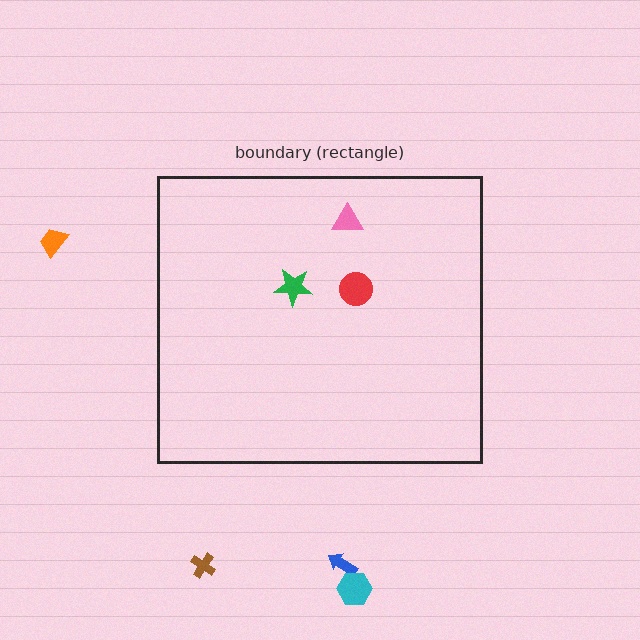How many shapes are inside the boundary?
3 inside, 4 outside.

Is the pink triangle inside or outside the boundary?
Inside.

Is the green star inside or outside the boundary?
Inside.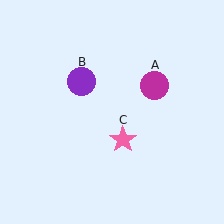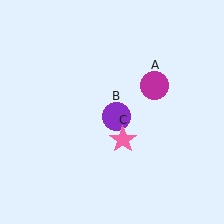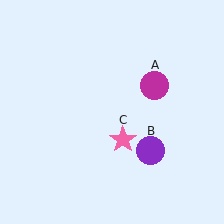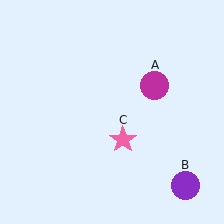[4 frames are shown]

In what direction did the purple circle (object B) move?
The purple circle (object B) moved down and to the right.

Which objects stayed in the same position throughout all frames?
Magenta circle (object A) and pink star (object C) remained stationary.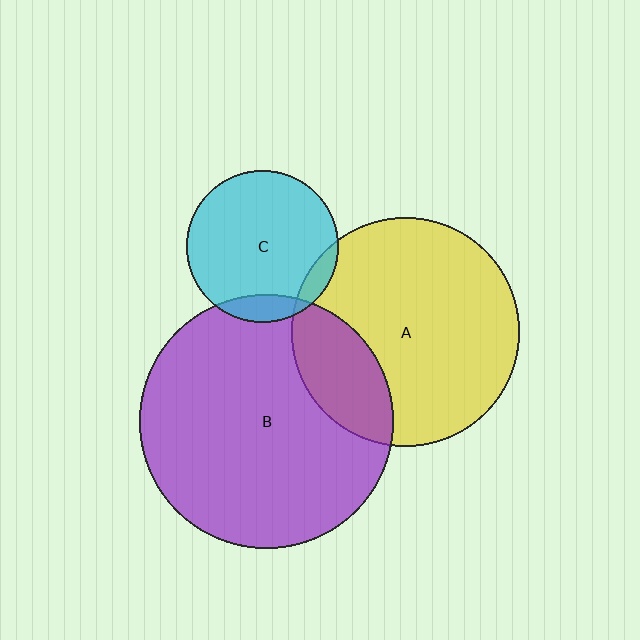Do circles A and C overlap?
Yes.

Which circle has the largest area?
Circle B (purple).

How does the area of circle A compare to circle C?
Approximately 2.3 times.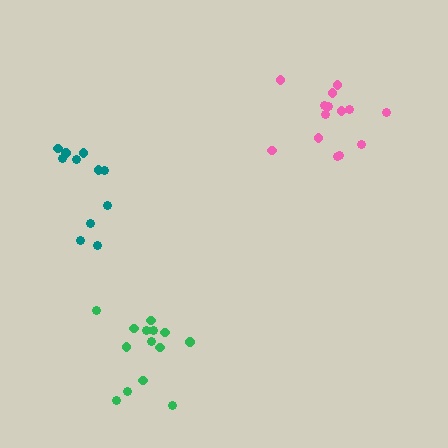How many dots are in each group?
Group 1: 11 dots, Group 2: 14 dots, Group 3: 14 dots (39 total).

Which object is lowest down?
The green cluster is bottommost.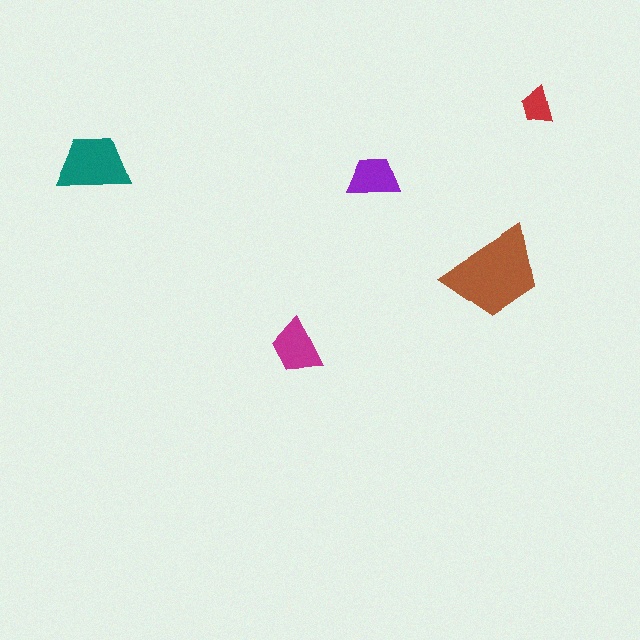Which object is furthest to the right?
The red trapezoid is rightmost.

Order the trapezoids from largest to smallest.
the brown one, the teal one, the magenta one, the purple one, the red one.